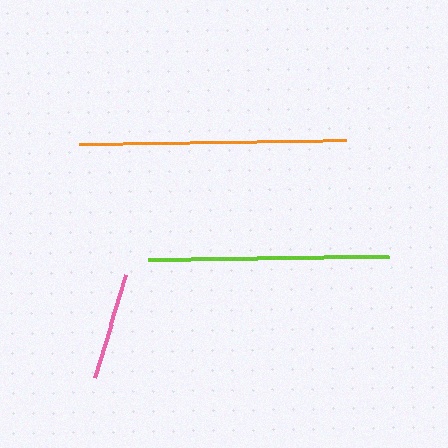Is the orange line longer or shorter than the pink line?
The orange line is longer than the pink line.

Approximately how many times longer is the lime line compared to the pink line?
The lime line is approximately 2.2 times the length of the pink line.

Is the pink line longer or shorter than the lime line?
The lime line is longer than the pink line.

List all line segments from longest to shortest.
From longest to shortest: orange, lime, pink.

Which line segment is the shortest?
The pink line is the shortest at approximately 107 pixels.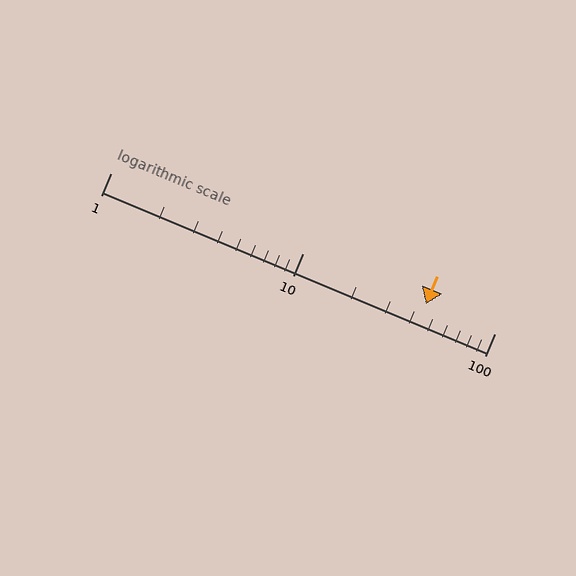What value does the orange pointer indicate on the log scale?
The pointer indicates approximately 44.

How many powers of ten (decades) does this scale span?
The scale spans 2 decades, from 1 to 100.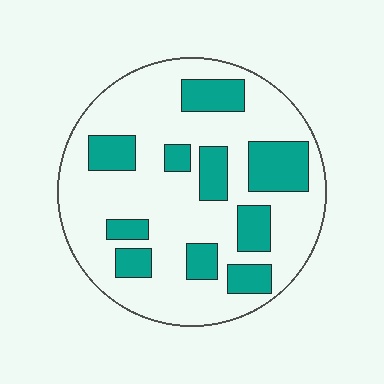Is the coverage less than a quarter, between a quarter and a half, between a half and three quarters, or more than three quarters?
Between a quarter and a half.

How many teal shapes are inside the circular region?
10.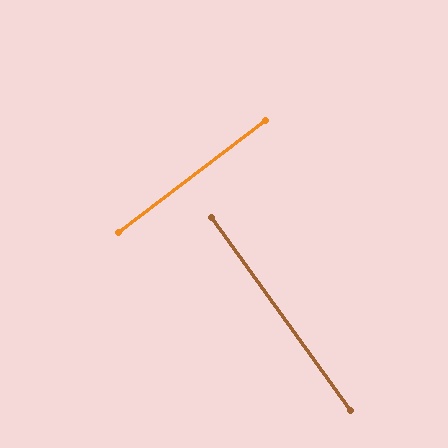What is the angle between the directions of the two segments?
Approximately 89 degrees.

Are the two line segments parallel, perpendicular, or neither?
Perpendicular — they meet at approximately 89°.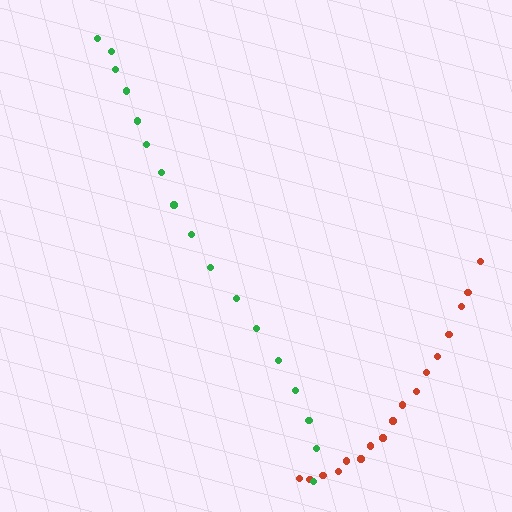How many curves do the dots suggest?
There are 2 distinct paths.